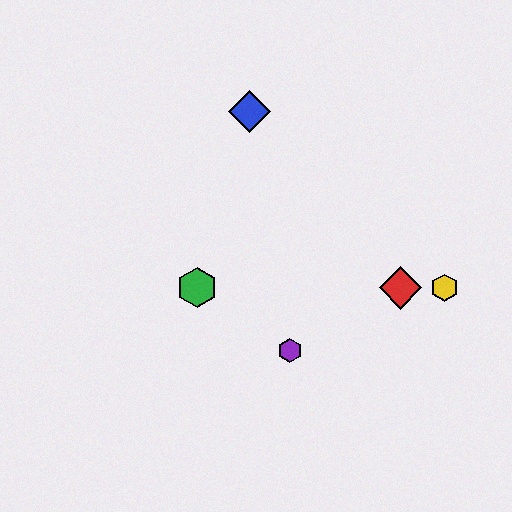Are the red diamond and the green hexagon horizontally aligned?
Yes, both are at y≈288.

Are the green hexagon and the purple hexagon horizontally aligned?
No, the green hexagon is at y≈288 and the purple hexagon is at y≈350.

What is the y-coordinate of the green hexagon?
The green hexagon is at y≈288.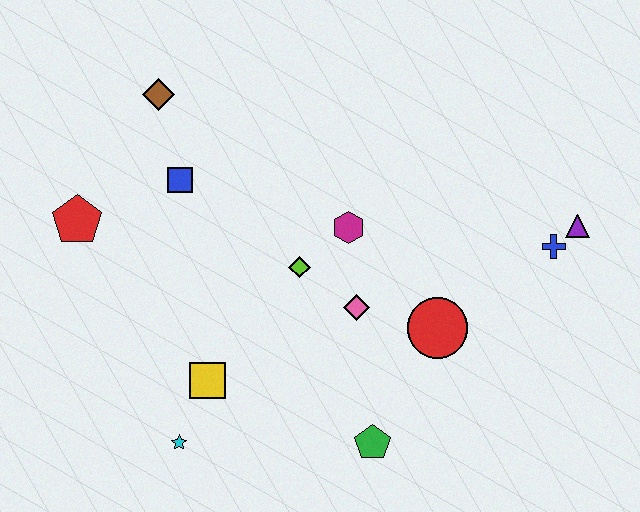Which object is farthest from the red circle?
The red pentagon is farthest from the red circle.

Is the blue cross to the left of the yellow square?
No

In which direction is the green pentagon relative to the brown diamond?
The green pentagon is below the brown diamond.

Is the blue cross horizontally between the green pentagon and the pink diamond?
No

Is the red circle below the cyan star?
No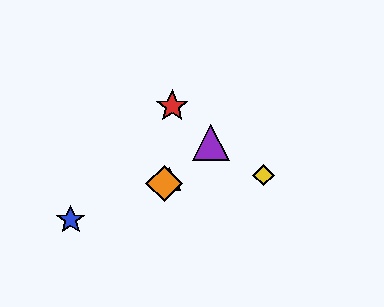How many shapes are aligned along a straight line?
3 shapes (the green triangle, the purple triangle, the orange diamond) are aligned along a straight line.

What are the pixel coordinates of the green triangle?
The green triangle is at (169, 179).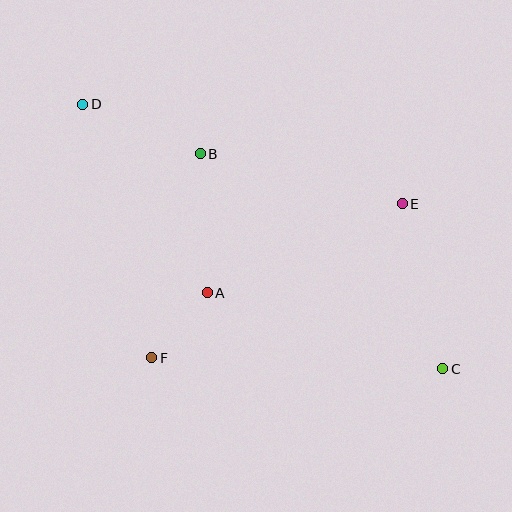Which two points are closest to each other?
Points A and F are closest to each other.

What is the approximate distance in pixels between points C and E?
The distance between C and E is approximately 170 pixels.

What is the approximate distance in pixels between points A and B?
The distance between A and B is approximately 139 pixels.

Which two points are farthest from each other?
Points C and D are farthest from each other.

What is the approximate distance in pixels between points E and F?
The distance between E and F is approximately 294 pixels.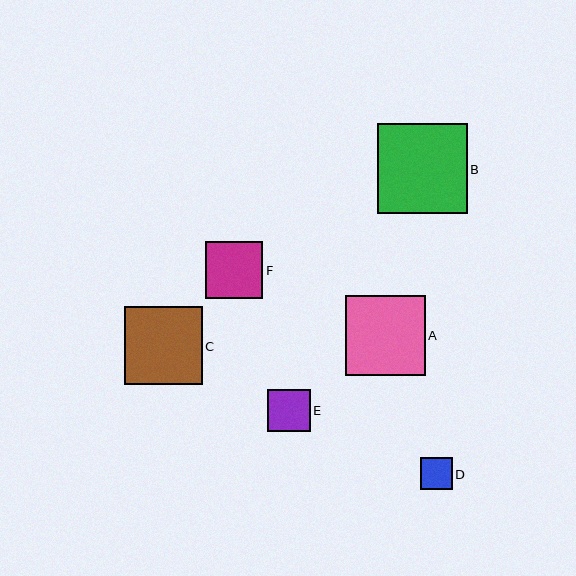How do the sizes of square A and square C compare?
Square A and square C are approximately the same size.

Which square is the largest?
Square B is the largest with a size of approximately 90 pixels.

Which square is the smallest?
Square D is the smallest with a size of approximately 32 pixels.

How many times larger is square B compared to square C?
Square B is approximately 1.2 times the size of square C.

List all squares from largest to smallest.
From largest to smallest: B, A, C, F, E, D.